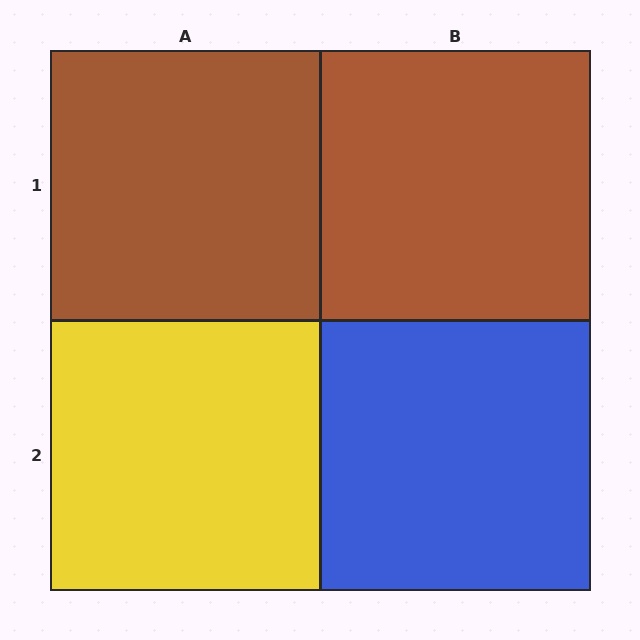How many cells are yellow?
1 cell is yellow.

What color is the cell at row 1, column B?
Brown.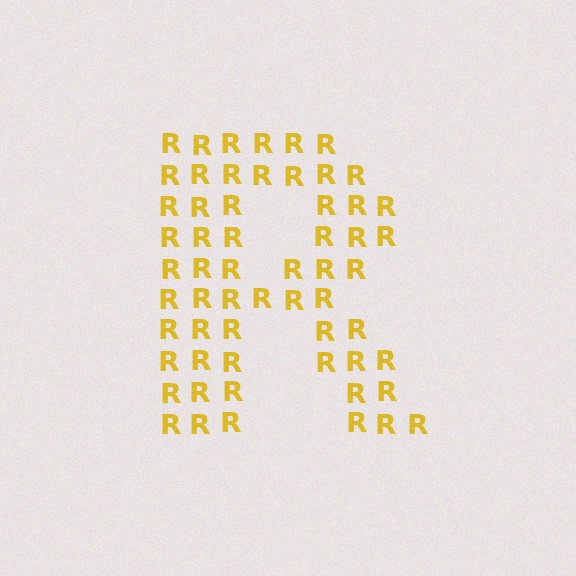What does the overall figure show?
The overall figure shows the letter R.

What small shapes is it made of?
It is made of small letter R's.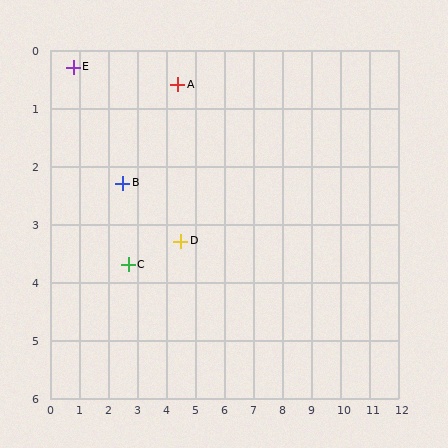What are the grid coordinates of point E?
Point E is at approximately (0.8, 0.3).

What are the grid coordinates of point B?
Point B is at approximately (2.5, 2.3).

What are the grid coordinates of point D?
Point D is at approximately (4.5, 3.3).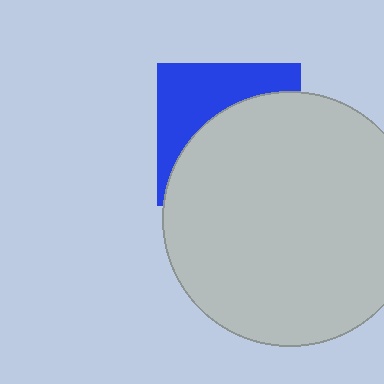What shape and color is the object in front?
The object in front is a light gray circle.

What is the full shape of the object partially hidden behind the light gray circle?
The partially hidden object is a blue square.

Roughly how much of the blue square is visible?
A small part of it is visible (roughly 39%).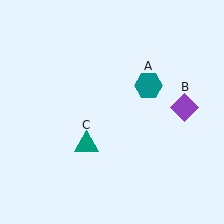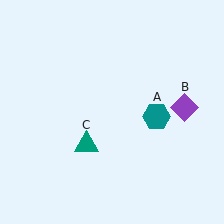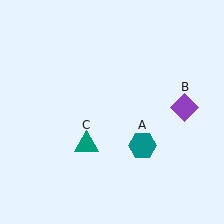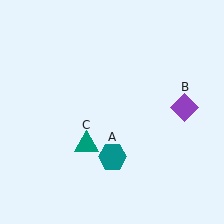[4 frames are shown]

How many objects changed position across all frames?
1 object changed position: teal hexagon (object A).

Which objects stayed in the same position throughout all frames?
Purple diamond (object B) and teal triangle (object C) remained stationary.